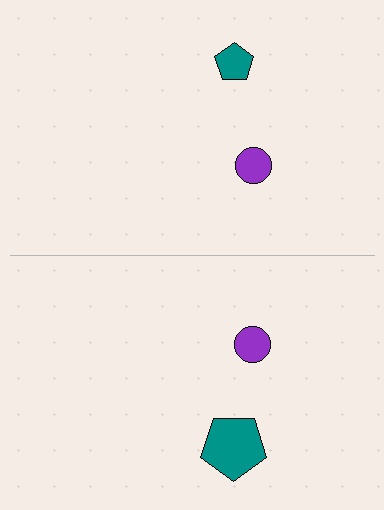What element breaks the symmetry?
The teal pentagon on the bottom side has a different size than its mirror counterpart.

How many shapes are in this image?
There are 4 shapes in this image.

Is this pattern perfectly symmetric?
No, the pattern is not perfectly symmetric. The teal pentagon on the bottom side has a different size than its mirror counterpart.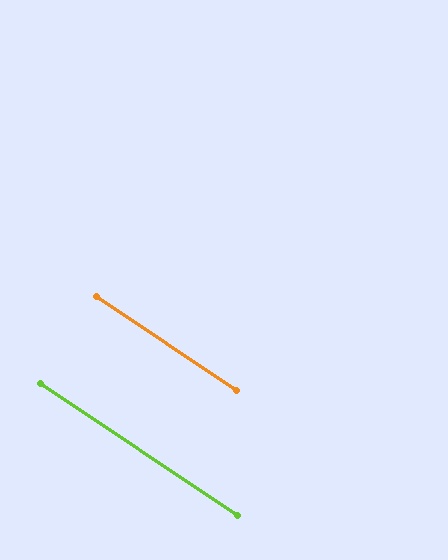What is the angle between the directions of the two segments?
Approximately 0 degrees.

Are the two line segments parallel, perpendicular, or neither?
Parallel — their directions differ by only 0.1°.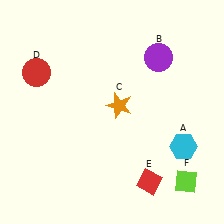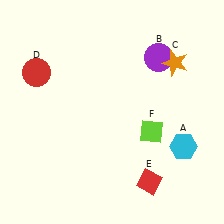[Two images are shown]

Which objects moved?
The objects that moved are: the orange star (C), the lime diamond (F).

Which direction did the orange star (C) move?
The orange star (C) moved right.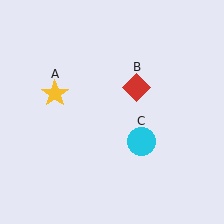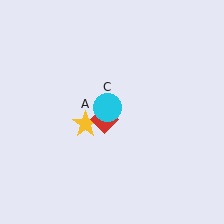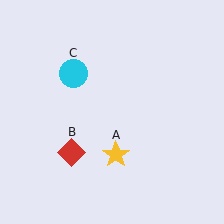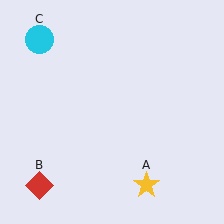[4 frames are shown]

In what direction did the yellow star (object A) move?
The yellow star (object A) moved down and to the right.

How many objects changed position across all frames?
3 objects changed position: yellow star (object A), red diamond (object B), cyan circle (object C).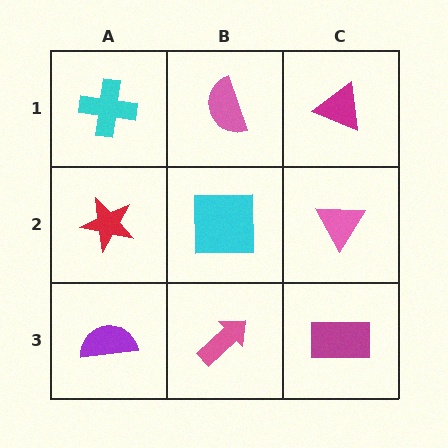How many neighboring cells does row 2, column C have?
3.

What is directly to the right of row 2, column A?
A cyan square.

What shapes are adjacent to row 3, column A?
A red star (row 2, column A), a pink arrow (row 3, column B).